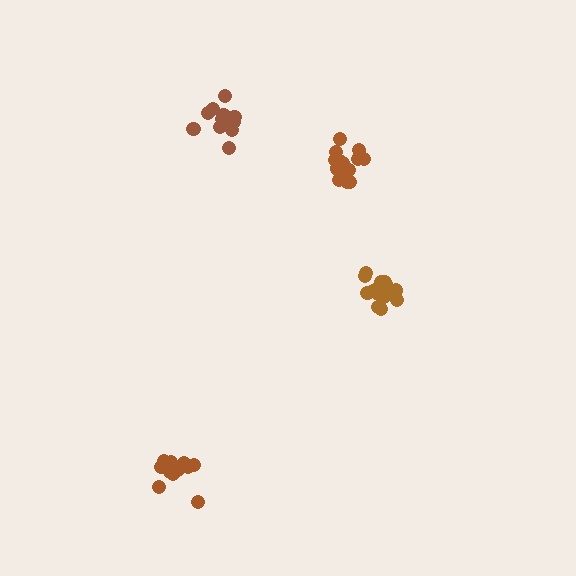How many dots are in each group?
Group 1: 15 dots, Group 2: 15 dots, Group 3: 12 dots, Group 4: 14 dots (56 total).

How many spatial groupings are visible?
There are 4 spatial groupings.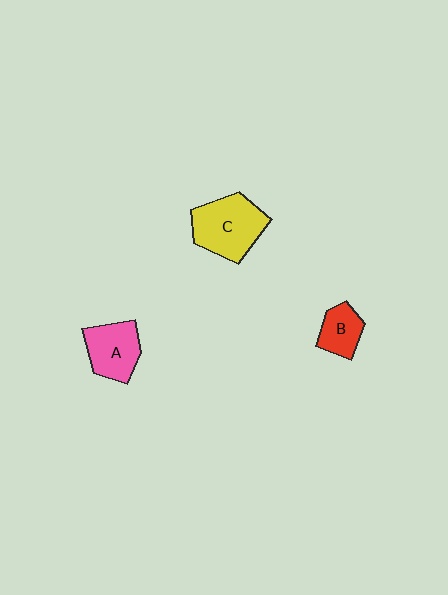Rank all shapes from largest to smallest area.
From largest to smallest: C (yellow), A (pink), B (red).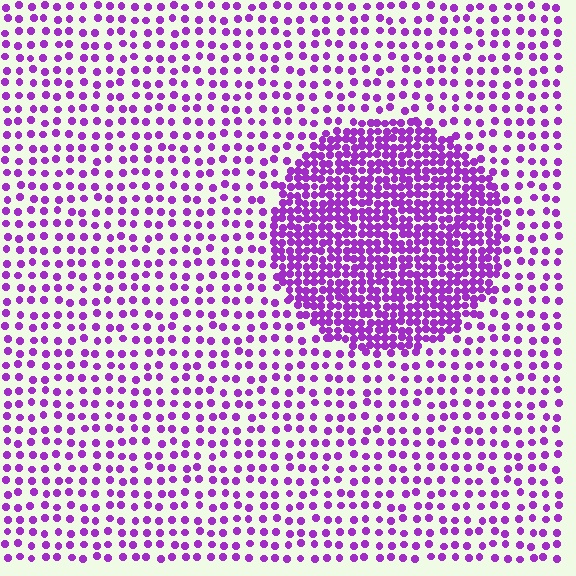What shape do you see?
I see a circle.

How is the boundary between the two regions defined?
The boundary is defined by a change in element density (approximately 2.6x ratio). All elements are the same color, size, and shape.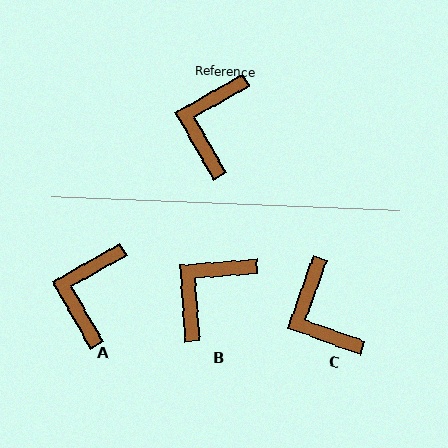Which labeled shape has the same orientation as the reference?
A.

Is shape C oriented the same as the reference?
No, it is off by about 41 degrees.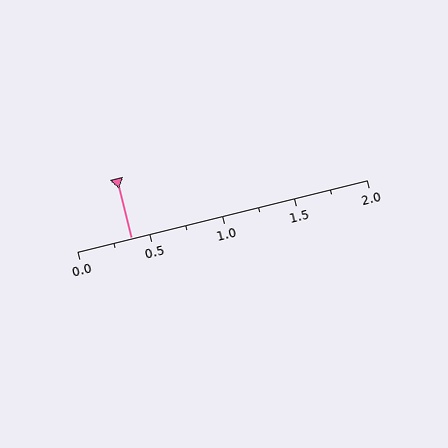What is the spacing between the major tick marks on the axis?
The major ticks are spaced 0.5 apart.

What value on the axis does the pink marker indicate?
The marker indicates approximately 0.38.